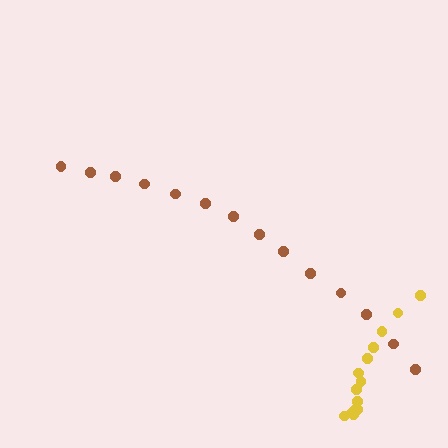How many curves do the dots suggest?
There are 2 distinct paths.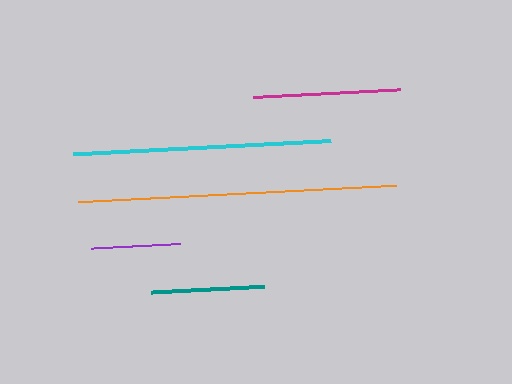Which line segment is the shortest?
The purple line is the shortest at approximately 89 pixels.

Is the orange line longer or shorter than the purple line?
The orange line is longer than the purple line.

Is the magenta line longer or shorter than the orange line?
The orange line is longer than the magenta line.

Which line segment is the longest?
The orange line is the longest at approximately 318 pixels.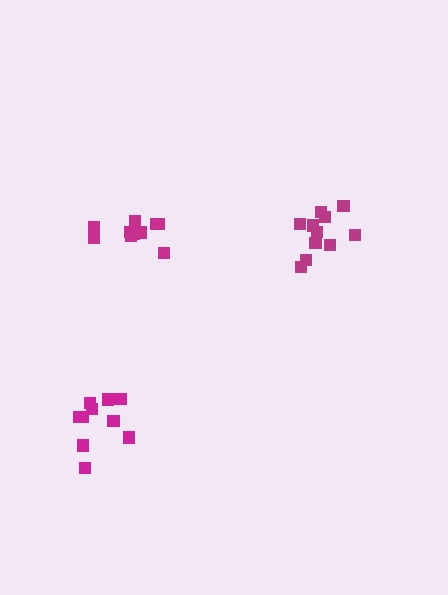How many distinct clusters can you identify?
There are 3 distinct clusters.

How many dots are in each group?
Group 1: 10 dots, Group 2: 11 dots, Group 3: 11 dots (32 total).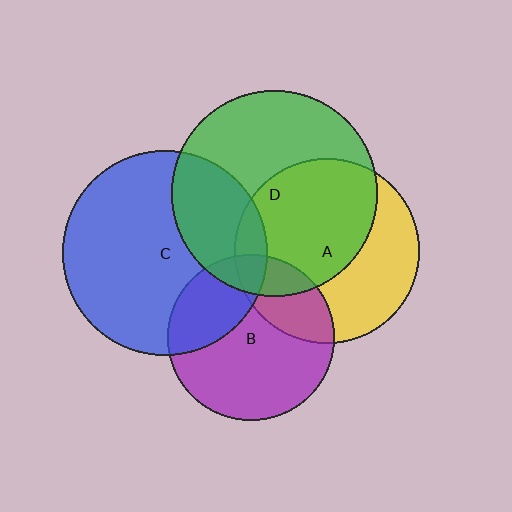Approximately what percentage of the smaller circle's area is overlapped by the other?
Approximately 30%.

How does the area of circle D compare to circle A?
Approximately 1.2 times.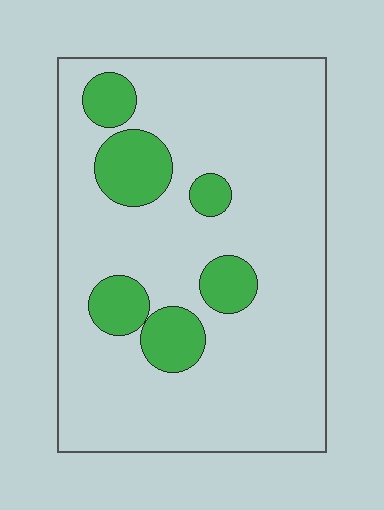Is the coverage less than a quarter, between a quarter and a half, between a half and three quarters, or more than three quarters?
Less than a quarter.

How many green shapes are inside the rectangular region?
6.